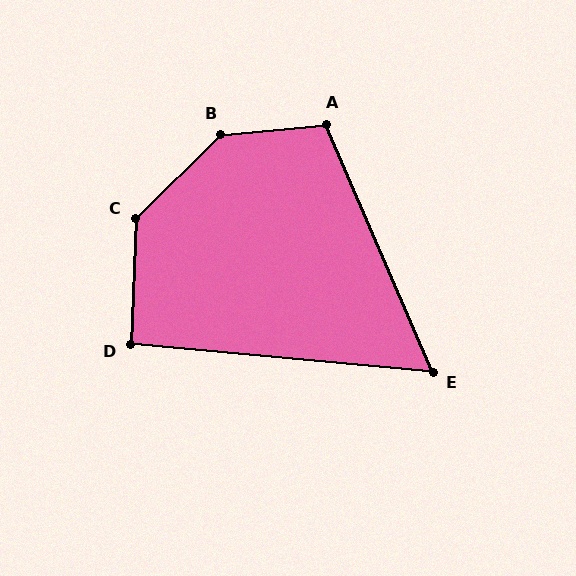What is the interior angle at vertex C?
Approximately 137 degrees (obtuse).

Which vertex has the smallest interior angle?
E, at approximately 62 degrees.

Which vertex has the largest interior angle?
B, at approximately 141 degrees.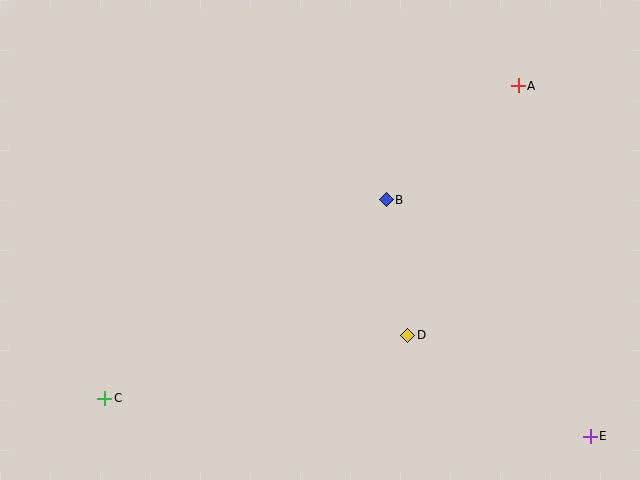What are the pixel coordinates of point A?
Point A is at (518, 86).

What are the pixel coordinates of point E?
Point E is at (590, 436).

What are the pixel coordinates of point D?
Point D is at (408, 335).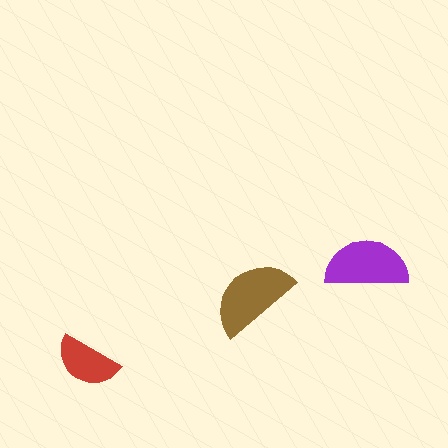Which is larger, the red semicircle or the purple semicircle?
The purple one.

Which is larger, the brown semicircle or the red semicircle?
The brown one.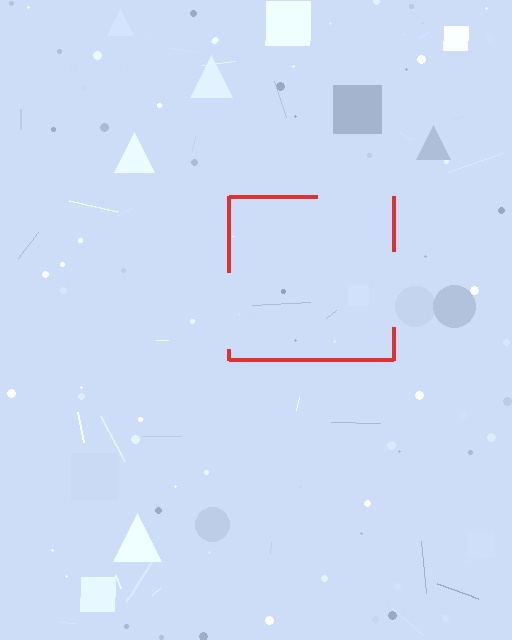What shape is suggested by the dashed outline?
The dashed outline suggests a square.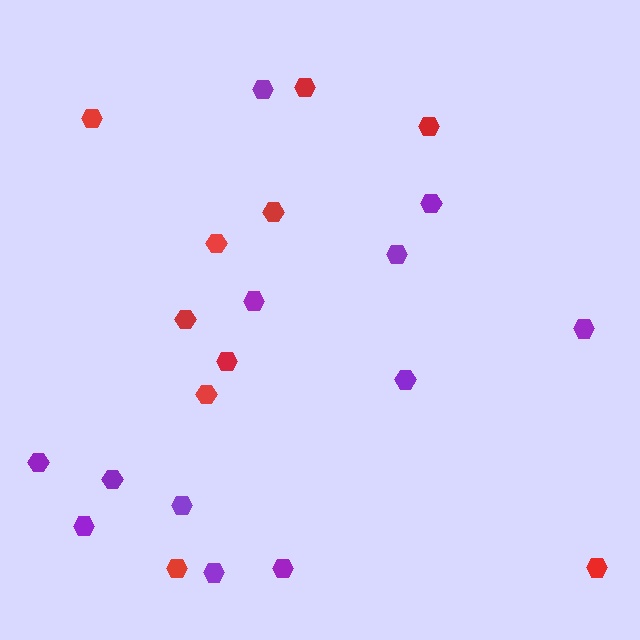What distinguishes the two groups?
There are 2 groups: one group of red hexagons (10) and one group of purple hexagons (12).